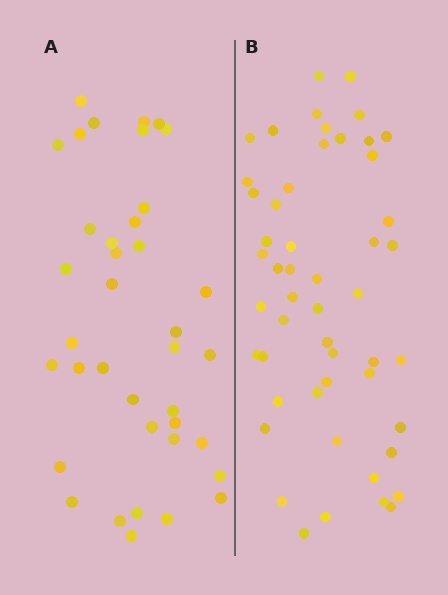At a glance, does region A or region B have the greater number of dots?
Region B (the right region) has more dots.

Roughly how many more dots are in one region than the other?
Region B has approximately 15 more dots than region A.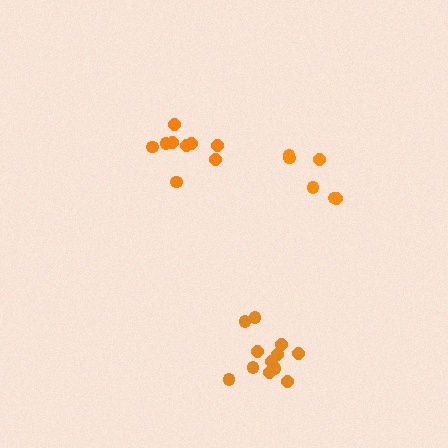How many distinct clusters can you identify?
There are 3 distinct clusters.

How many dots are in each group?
Group 1: 12 dots, Group 2: 6 dots, Group 3: 9 dots (27 total).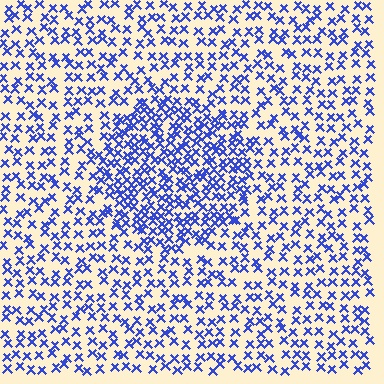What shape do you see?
I see a circle.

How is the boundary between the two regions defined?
The boundary is defined by a change in element density (approximately 1.9x ratio). All elements are the same color, size, and shape.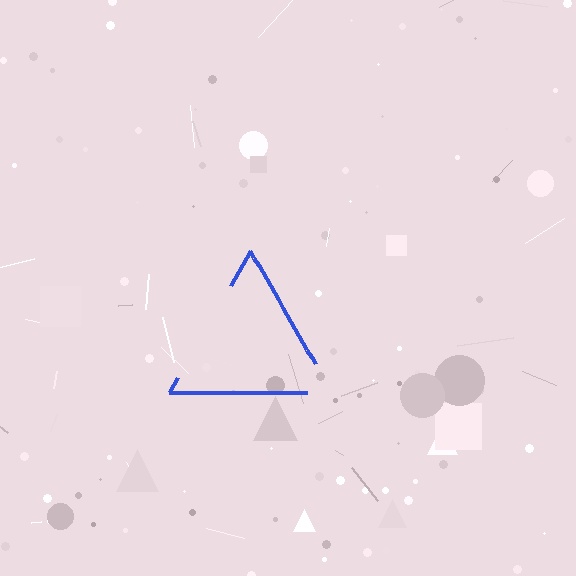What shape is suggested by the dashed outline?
The dashed outline suggests a triangle.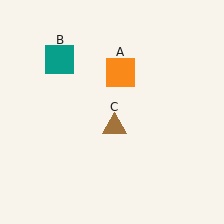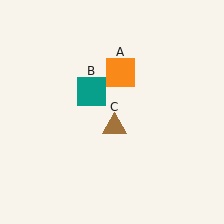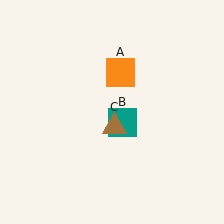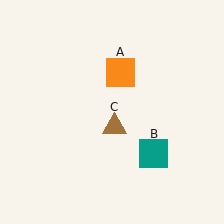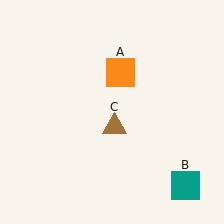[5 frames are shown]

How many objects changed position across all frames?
1 object changed position: teal square (object B).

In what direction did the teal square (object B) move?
The teal square (object B) moved down and to the right.